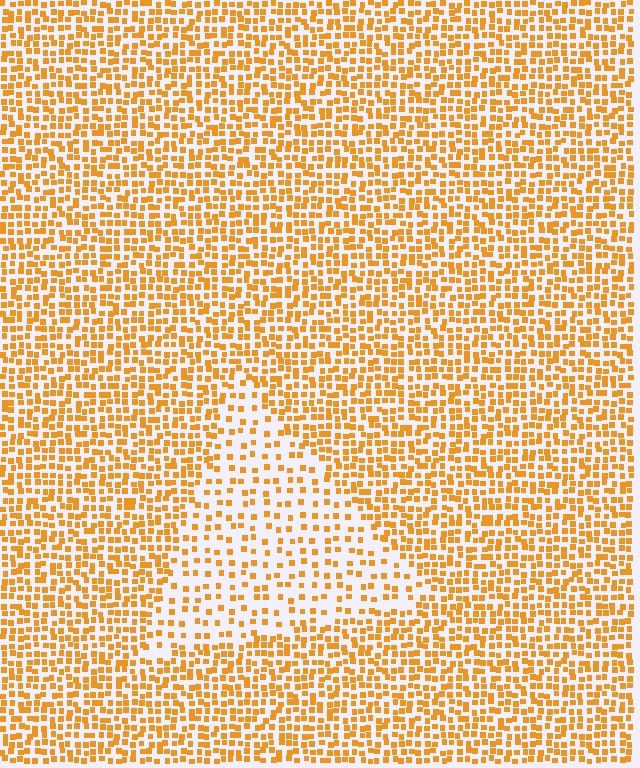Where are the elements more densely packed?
The elements are more densely packed outside the triangle boundary.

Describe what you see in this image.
The image contains small orange elements arranged at two different densities. A triangle-shaped region is visible where the elements are less densely packed than the surrounding area.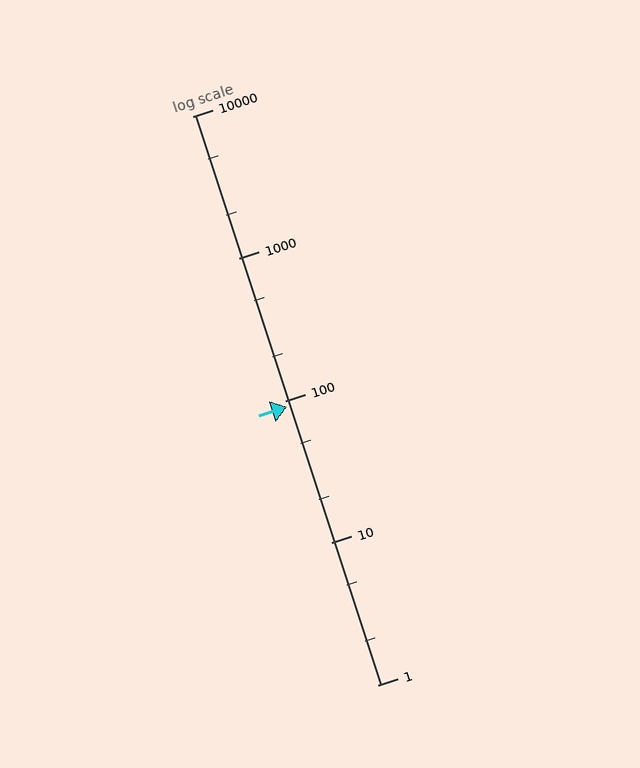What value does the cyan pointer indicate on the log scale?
The pointer indicates approximately 90.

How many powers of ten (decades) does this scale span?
The scale spans 4 decades, from 1 to 10000.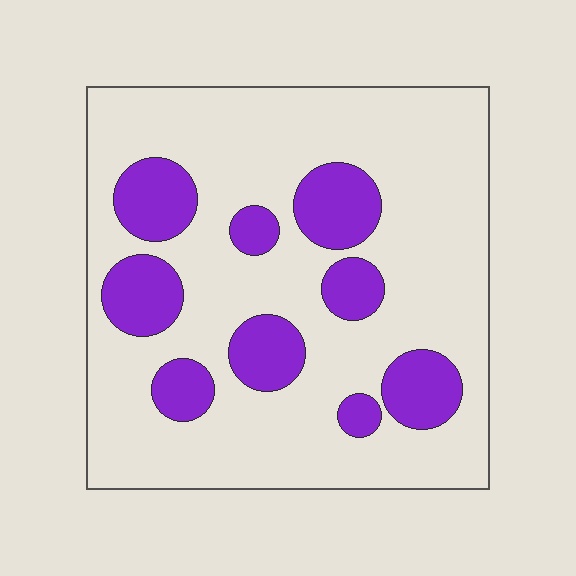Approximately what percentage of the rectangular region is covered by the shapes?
Approximately 25%.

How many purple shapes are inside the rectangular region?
9.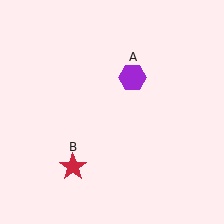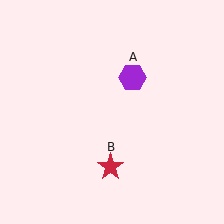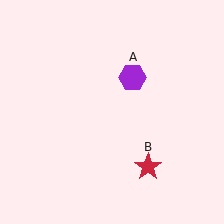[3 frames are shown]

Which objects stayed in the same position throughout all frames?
Purple hexagon (object A) remained stationary.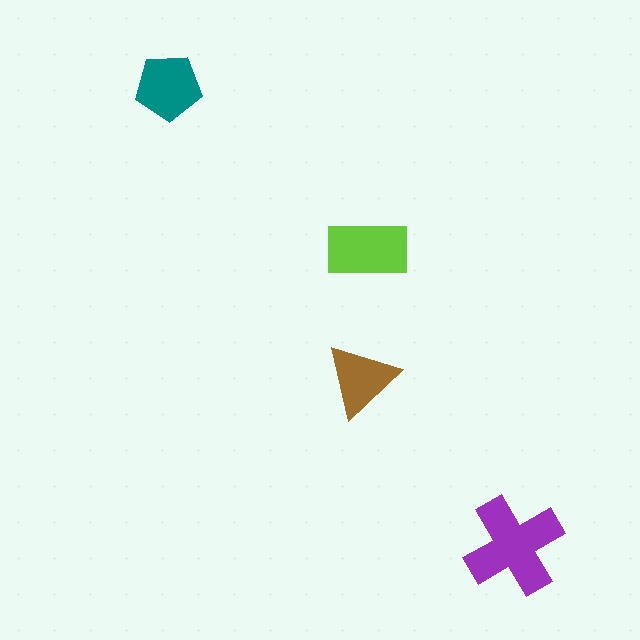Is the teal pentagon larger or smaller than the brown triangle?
Larger.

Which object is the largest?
The purple cross.